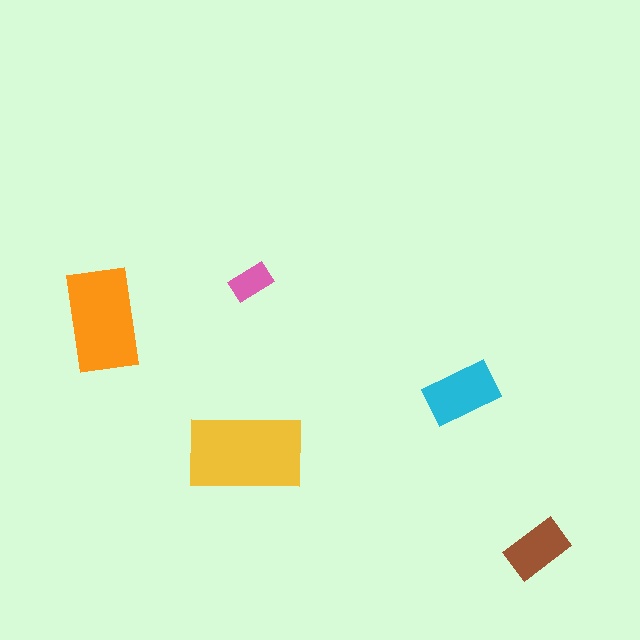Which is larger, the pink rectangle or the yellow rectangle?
The yellow one.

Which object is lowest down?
The brown rectangle is bottommost.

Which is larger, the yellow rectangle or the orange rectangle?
The yellow one.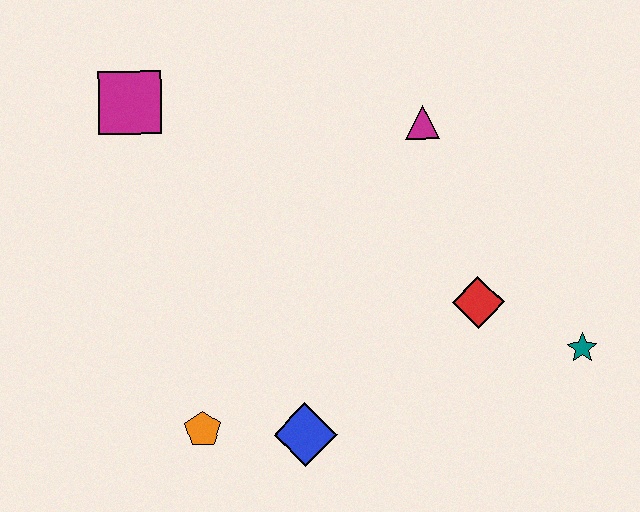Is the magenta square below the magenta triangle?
No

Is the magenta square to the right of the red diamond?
No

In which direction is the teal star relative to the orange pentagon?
The teal star is to the right of the orange pentagon.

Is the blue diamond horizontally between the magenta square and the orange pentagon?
No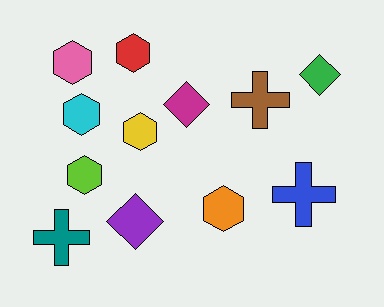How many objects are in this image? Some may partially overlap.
There are 12 objects.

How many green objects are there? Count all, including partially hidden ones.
There is 1 green object.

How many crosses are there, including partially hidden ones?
There are 3 crosses.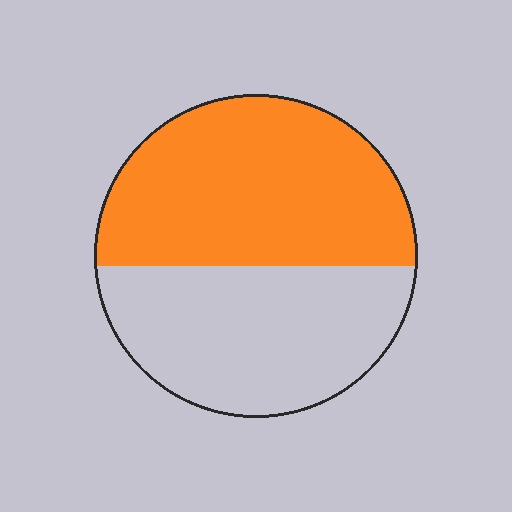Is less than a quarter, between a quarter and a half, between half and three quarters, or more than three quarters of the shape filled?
Between half and three quarters.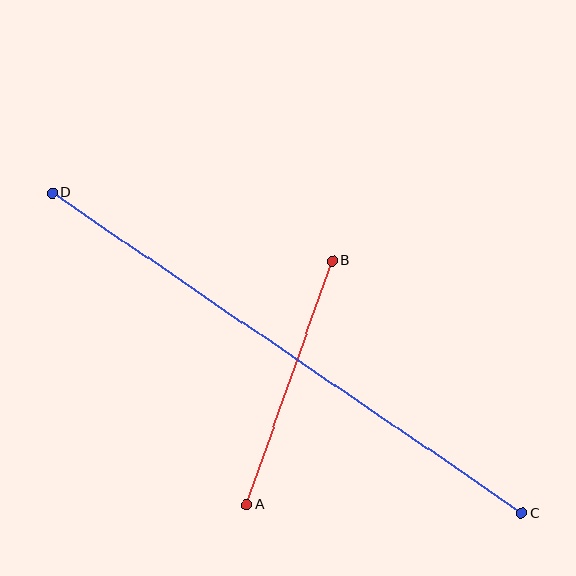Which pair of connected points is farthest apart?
Points C and D are farthest apart.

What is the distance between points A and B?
The distance is approximately 258 pixels.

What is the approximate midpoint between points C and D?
The midpoint is at approximately (287, 353) pixels.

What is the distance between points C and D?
The distance is approximately 569 pixels.